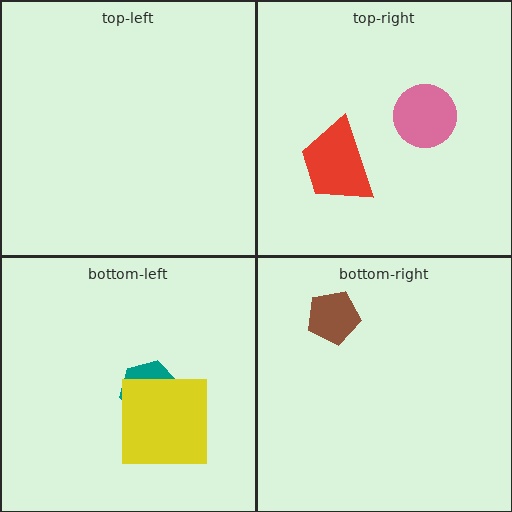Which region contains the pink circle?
The top-right region.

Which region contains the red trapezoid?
The top-right region.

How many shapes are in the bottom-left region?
2.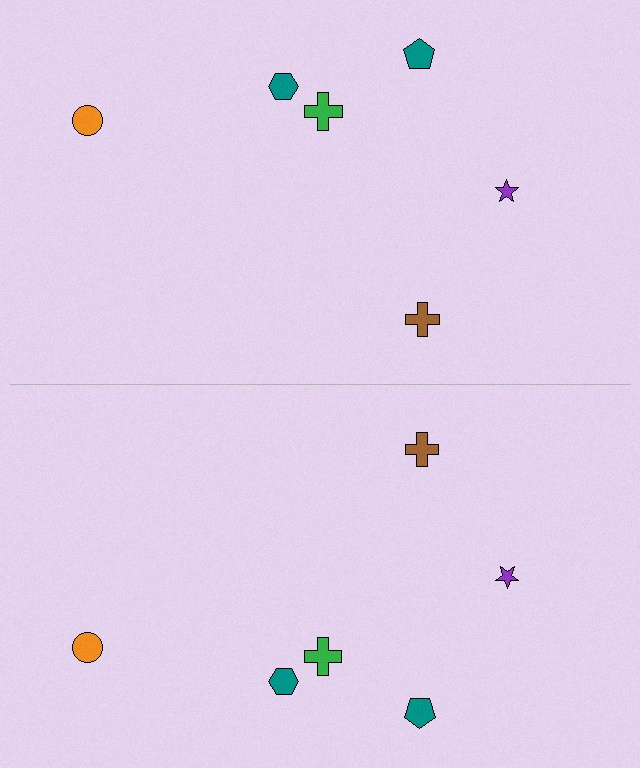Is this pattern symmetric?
Yes, this pattern has bilateral (reflection) symmetry.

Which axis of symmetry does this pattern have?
The pattern has a horizontal axis of symmetry running through the center of the image.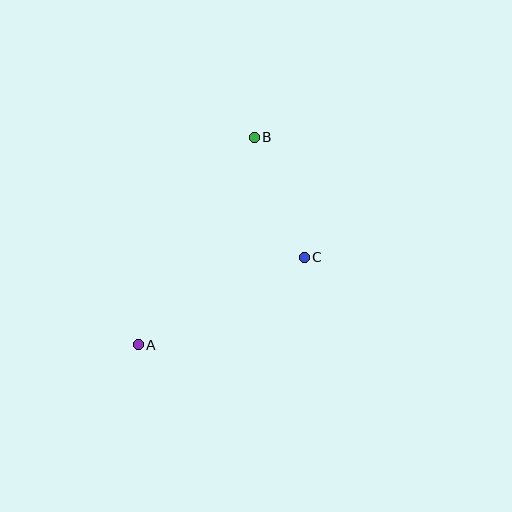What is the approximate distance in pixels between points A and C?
The distance between A and C is approximately 187 pixels.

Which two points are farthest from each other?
Points A and B are farthest from each other.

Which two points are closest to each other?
Points B and C are closest to each other.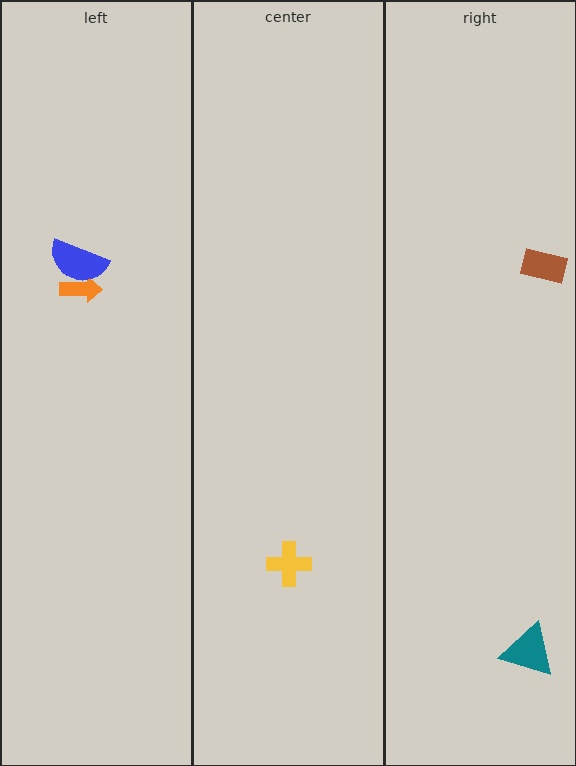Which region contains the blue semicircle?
The left region.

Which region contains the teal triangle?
The right region.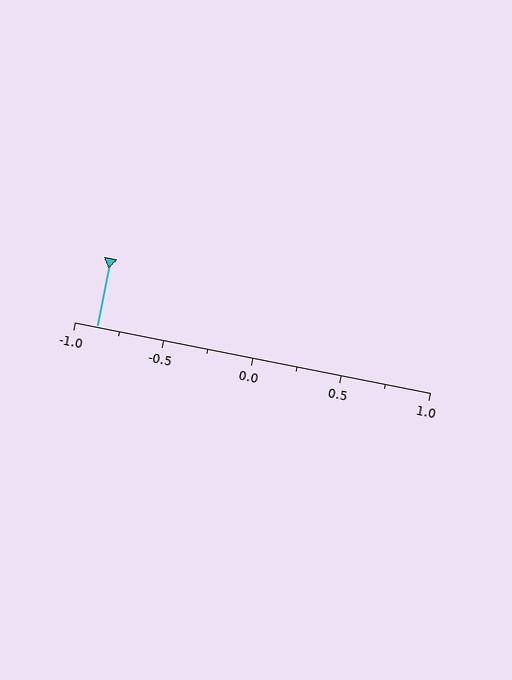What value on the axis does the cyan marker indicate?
The marker indicates approximately -0.88.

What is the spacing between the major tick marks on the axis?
The major ticks are spaced 0.5 apart.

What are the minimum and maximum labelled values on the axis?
The axis runs from -1.0 to 1.0.